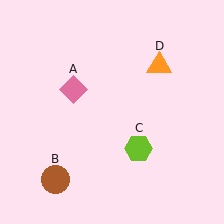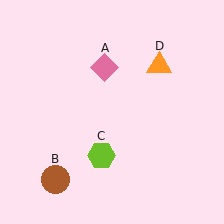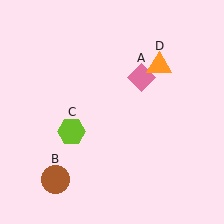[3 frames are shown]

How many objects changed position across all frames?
2 objects changed position: pink diamond (object A), lime hexagon (object C).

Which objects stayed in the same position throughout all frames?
Brown circle (object B) and orange triangle (object D) remained stationary.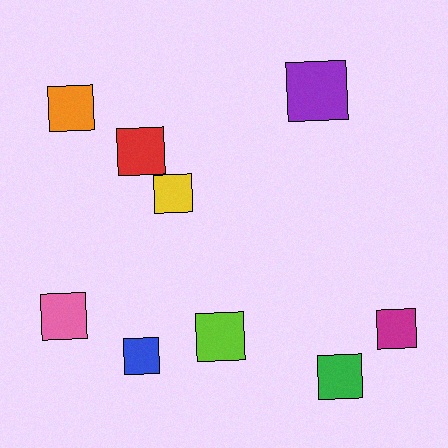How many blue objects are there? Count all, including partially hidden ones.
There is 1 blue object.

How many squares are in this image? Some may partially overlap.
There are 9 squares.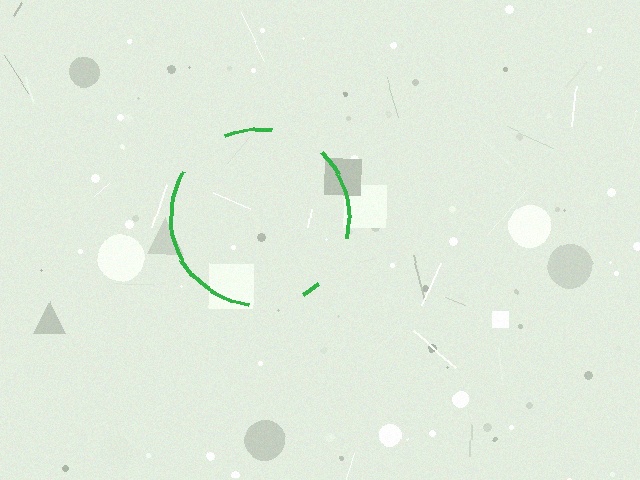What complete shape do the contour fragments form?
The contour fragments form a circle.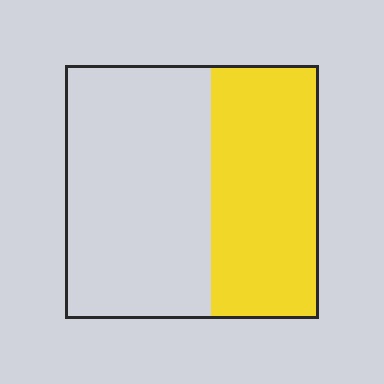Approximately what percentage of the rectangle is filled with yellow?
Approximately 45%.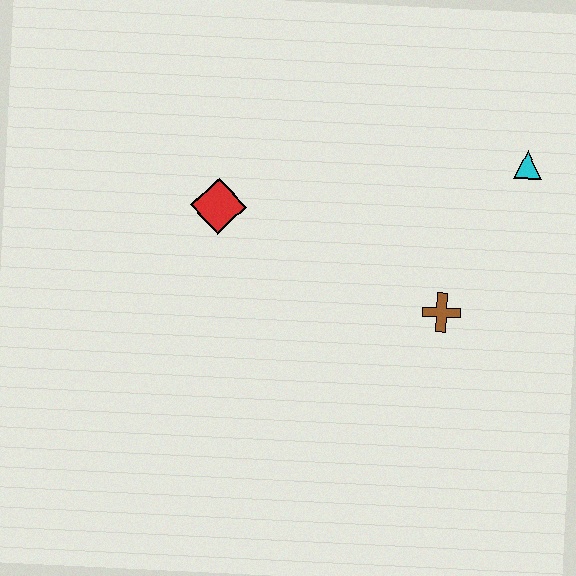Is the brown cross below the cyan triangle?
Yes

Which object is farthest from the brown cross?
The red diamond is farthest from the brown cross.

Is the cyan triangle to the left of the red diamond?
No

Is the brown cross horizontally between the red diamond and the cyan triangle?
Yes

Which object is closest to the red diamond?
The brown cross is closest to the red diamond.